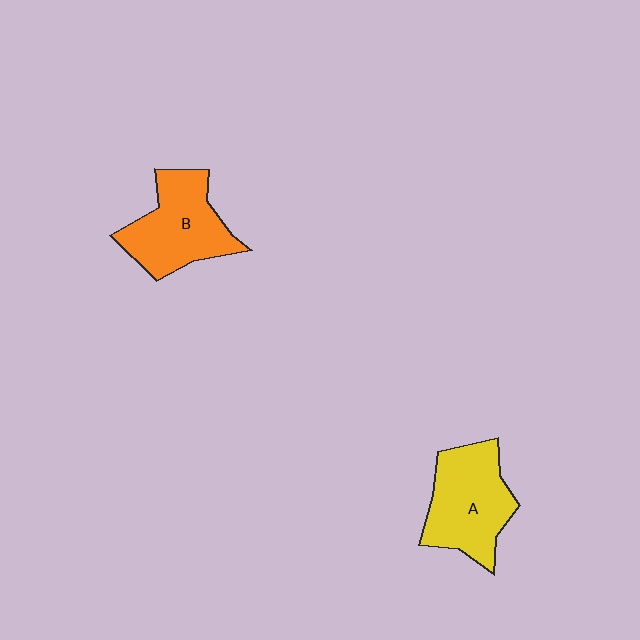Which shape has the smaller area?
Shape B (orange).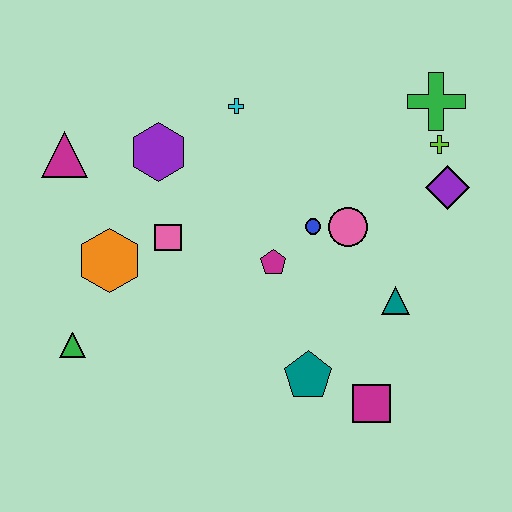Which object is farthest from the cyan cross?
The magenta square is farthest from the cyan cross.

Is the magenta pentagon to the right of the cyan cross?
Yes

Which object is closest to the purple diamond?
The lime cross is closest to the purple diamond.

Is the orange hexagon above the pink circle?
No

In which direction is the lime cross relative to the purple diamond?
The lime cross is above the purple diamond.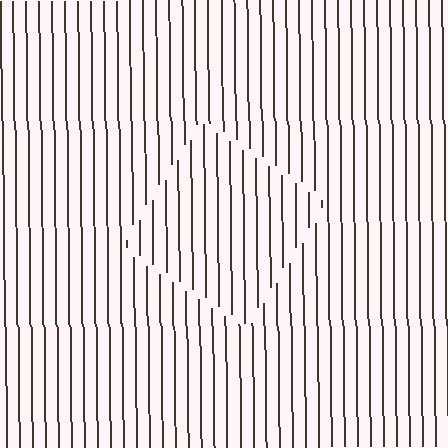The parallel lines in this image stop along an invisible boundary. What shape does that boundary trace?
An illusory square. The interior of the shape contains the same grating, shifted by half a period — the contour is defined by the phase discontinuity where line-ends from the inner and outer gratings abut.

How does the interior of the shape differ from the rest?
The interior of the shape contains the same grating, shifted by half a period — the contour is defined by the phase discontinuity where line-ends from the inner and outer gratings abut.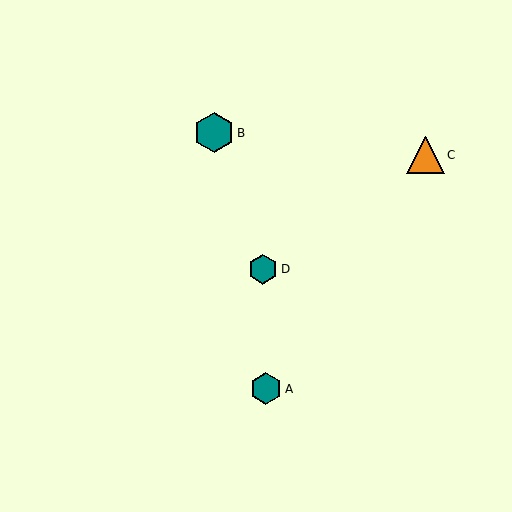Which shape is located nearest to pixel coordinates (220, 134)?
The teal hexagon (labeled B) at (214, 133) is nearest to that location.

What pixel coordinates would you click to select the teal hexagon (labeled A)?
Click at (266, 389) to select the teal hexagon A.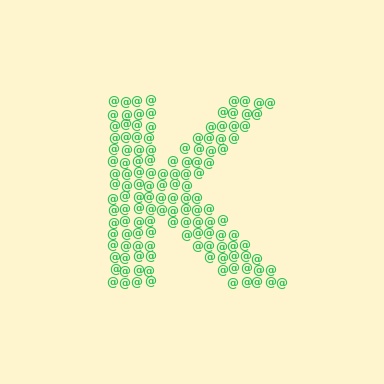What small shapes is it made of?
It is made of small at signs.